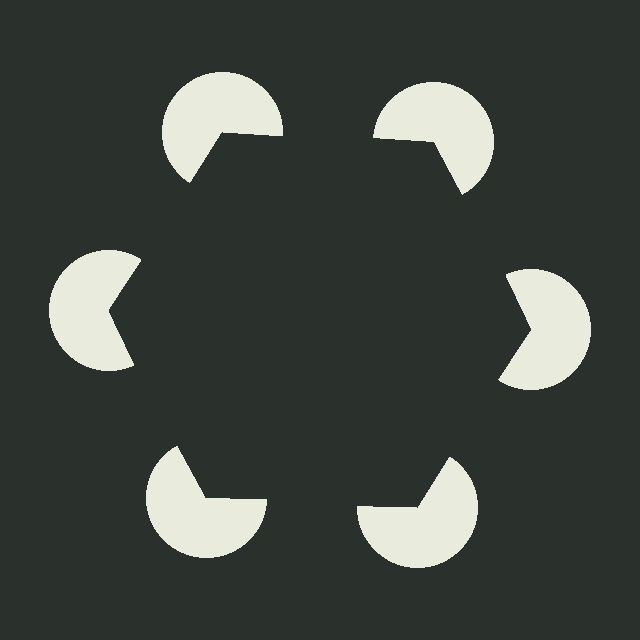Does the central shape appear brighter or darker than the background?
It typically appears slightly darker than the background, even though no actual brightness change is drawn.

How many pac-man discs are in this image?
There are 6 — one at each vertex of the illusory hexagon.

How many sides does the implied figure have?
6 sides.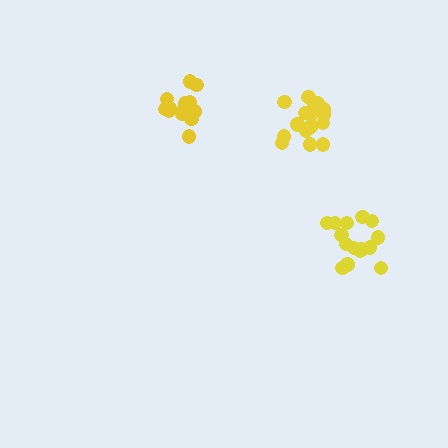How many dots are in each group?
Group 1: 17 dots, Group 2: 15 dots, Group 3: 19 dots (51 total).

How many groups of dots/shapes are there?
There are 3 groups.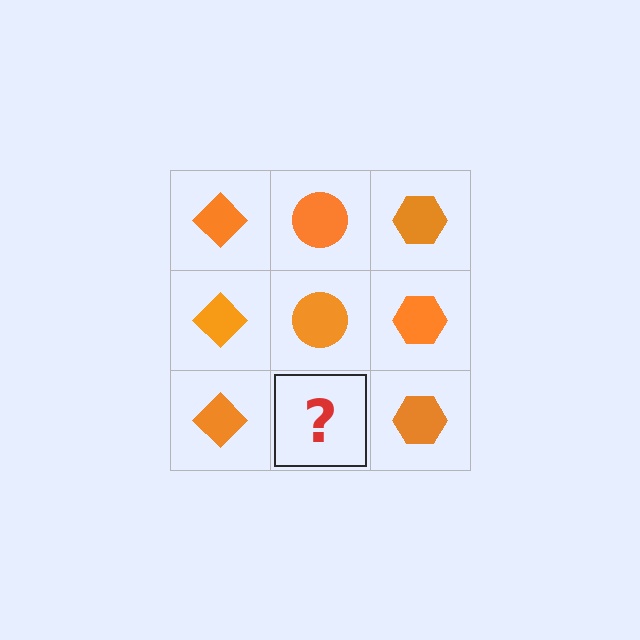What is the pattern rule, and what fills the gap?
The rule is that each column has a consistent shape. The gap should be filled with an orange circle.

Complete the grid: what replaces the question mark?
The question mark should be replaced with an orange circle.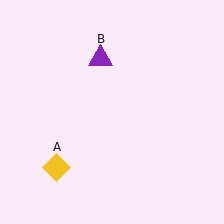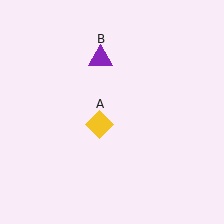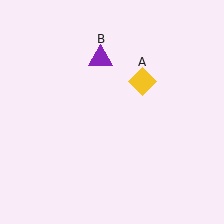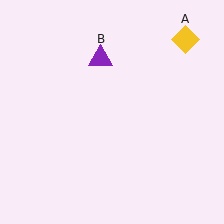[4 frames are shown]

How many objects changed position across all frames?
1 object changed position: yellow diamond (object A).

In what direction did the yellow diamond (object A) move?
The yellow diamond (object A) moved up and to the right.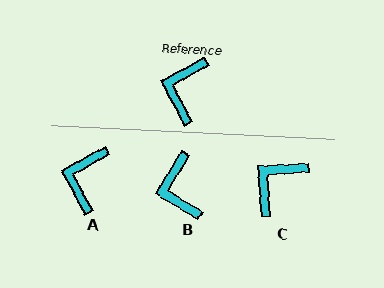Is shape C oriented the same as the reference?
No, it is off by about 25 degrees.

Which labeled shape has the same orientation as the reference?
A.